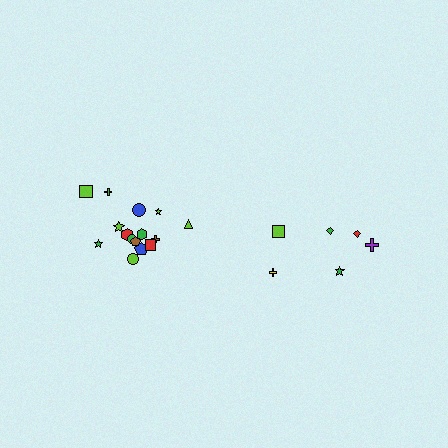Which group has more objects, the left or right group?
The left group.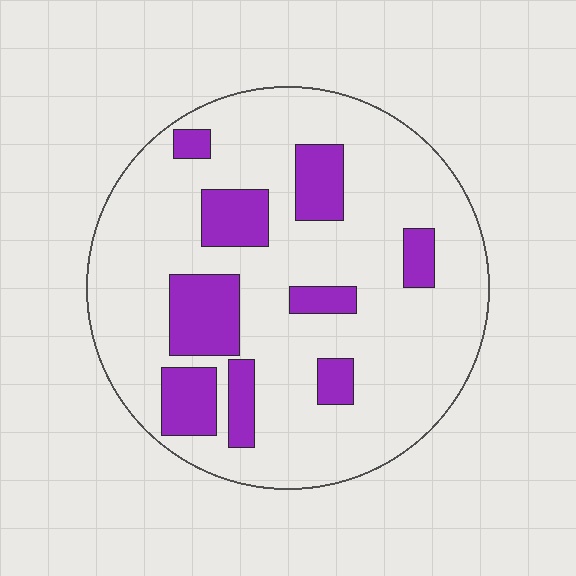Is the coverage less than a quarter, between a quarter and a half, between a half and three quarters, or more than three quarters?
Less than a quarter.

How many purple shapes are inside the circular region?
9.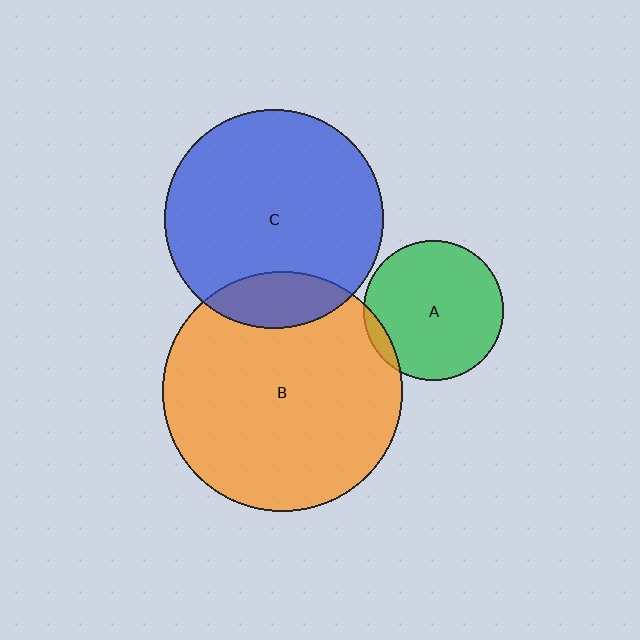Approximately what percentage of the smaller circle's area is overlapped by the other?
Approximately 15%.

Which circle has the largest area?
Circle B (orange).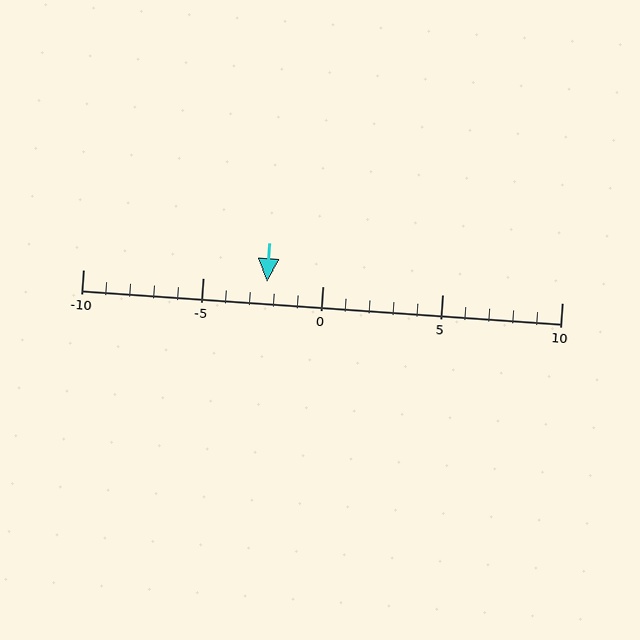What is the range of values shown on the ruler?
The ruler shows values from -10 to 10.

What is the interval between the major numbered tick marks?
The major tick marks are spaced 5 units apart.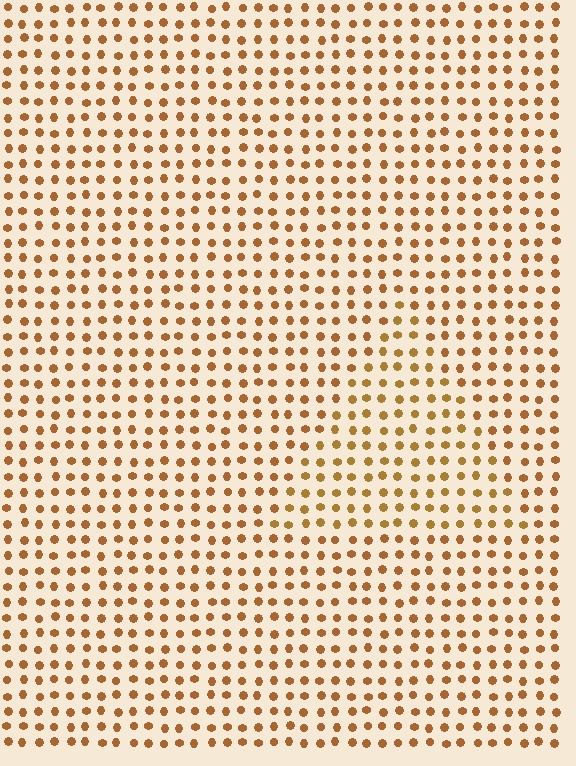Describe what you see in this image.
The image is filled with small brown elements in a uniform arrangement. A triangle-shaped region is visible where the elements are tinted to a slightly different hue, forming a subtle color boundary.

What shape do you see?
I see a triangle.